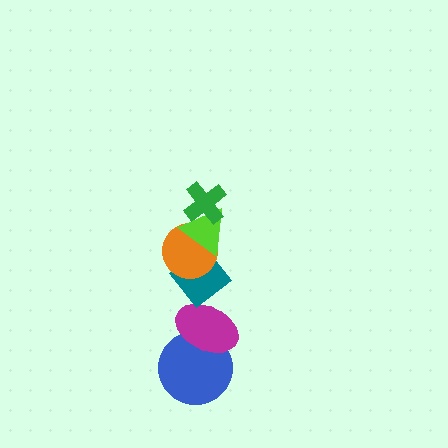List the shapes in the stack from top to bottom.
From top to bottom: the green cross, the lime triangle, the orange circle, the teal diamond, the magenta ellipse, the blue circle.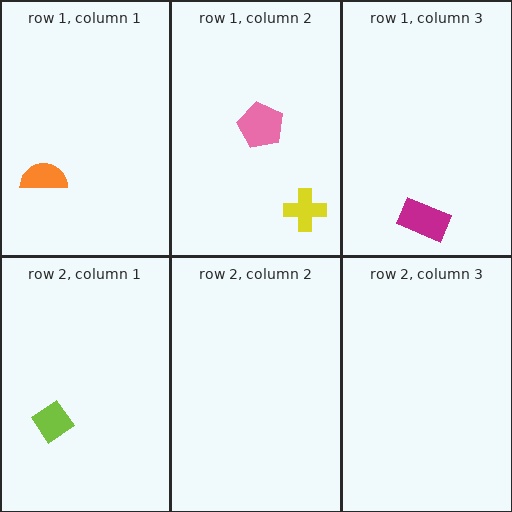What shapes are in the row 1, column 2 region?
The pink pentagon, the yellow cross.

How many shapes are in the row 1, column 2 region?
2.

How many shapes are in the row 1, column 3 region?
1.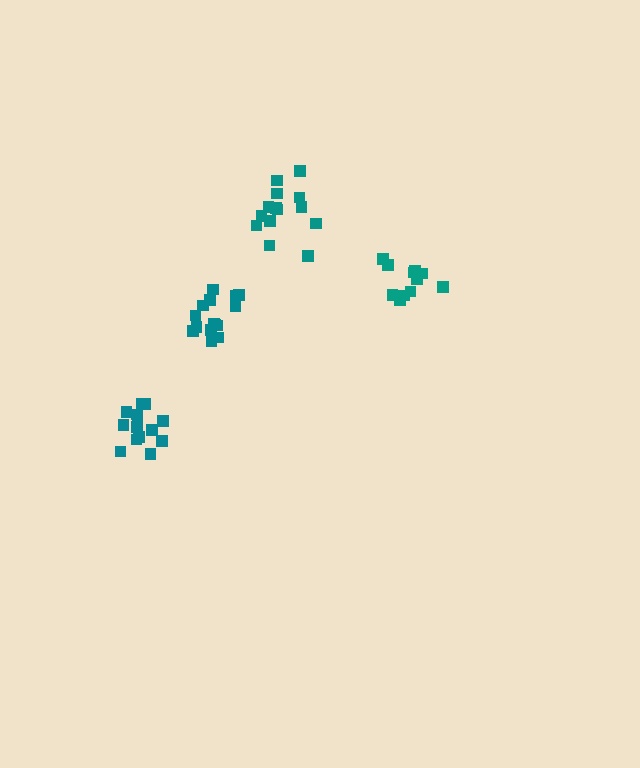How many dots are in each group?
Group 1: 15 dots, Group 2: 14 dots, Group 3: 11 dots, Group 4: 14 dots (54 total).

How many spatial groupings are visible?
There are 4 spatial groupings.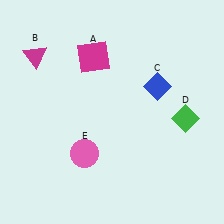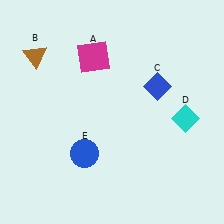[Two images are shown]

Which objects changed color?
B changed from magenta to brown. D changed from green to cyan. E changed from pink to blue.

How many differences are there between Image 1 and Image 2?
There are 3 differences between the two images.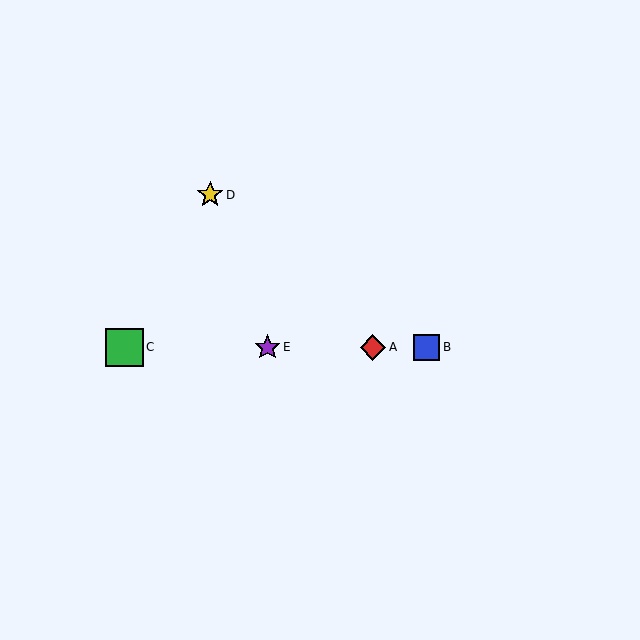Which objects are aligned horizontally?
Objects A, B, C, E are aligned horizontally.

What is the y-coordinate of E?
Object E is at y≈347.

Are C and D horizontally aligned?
No, C is at y≈347 and D is at y≈195.